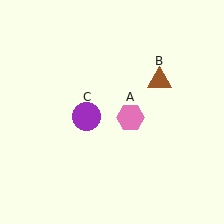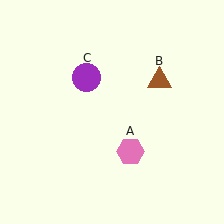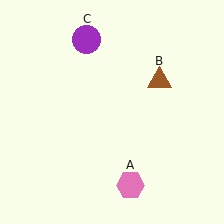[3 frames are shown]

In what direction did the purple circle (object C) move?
The purple circle (object C) moved up.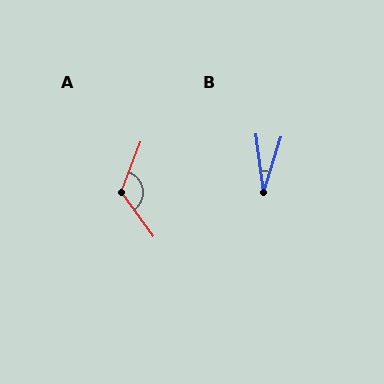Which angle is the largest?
A, at approximately 123 degrees.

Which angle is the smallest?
B, at approximately 26 degrees.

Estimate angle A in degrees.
Approximately 123 degrees.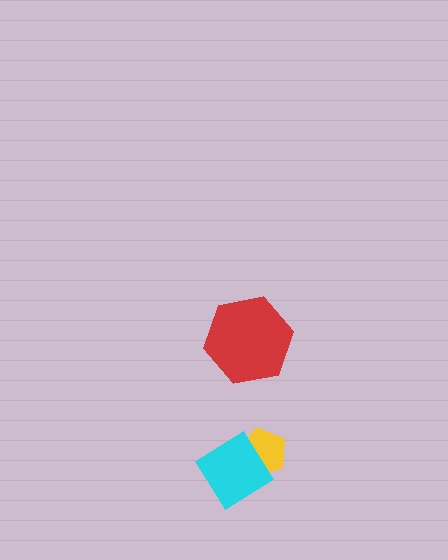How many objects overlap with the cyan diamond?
1 object overlaps with the cyan diamond.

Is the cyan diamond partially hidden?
No, no other shape covers it.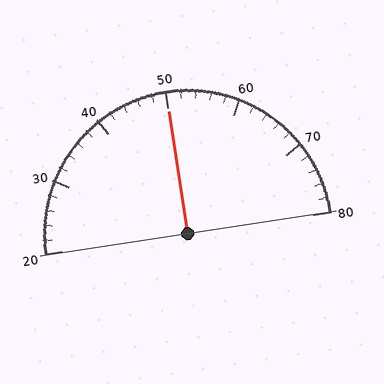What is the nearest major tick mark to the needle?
The nearest major tick mark is 50.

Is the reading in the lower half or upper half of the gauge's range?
The reading is in the upper half of the range (20 to 80).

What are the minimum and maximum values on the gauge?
The gauge ranges from 20 to 80.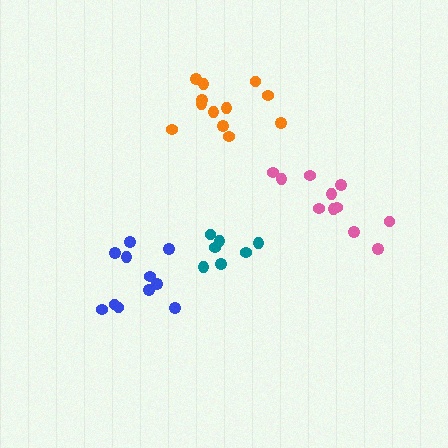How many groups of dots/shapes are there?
There are 4 groups.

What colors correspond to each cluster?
The clusters are colored: blue, orange, teal, pink.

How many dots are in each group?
Group 1: 12 dots, Group 2: 12 dots, Group 3: 7 dots, Group 4: 11 dots (42 total).